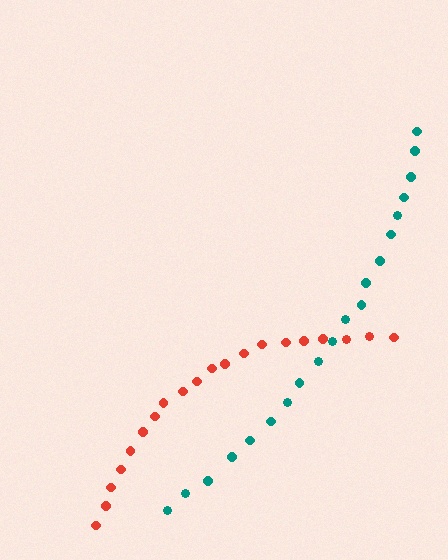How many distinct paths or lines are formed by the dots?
There are 2 distinct paths.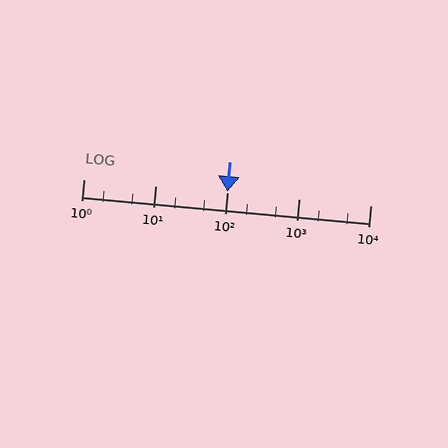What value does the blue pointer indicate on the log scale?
The pointer indicates approximately 100.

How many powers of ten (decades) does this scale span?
The scale spans 4 decades, from 1 to 10000.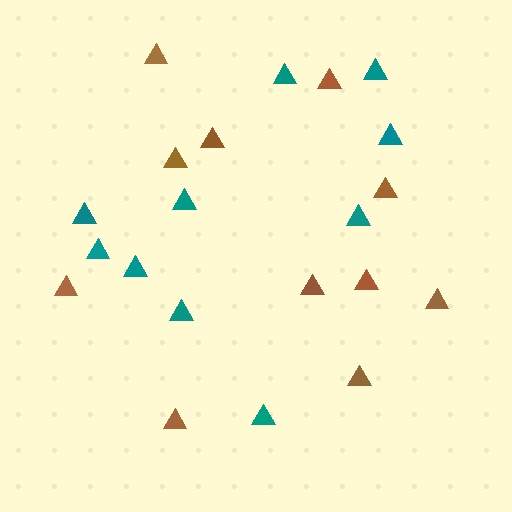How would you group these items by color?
There are 2 groups: one group of teal triangles (10) and one group of brown triangles (11).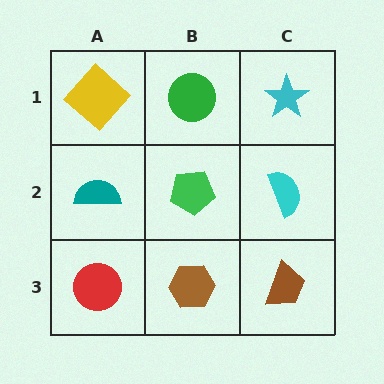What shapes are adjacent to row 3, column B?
A green pentagon (row 2, column B), a red circle (row 3, column A), a brown trapezoid (row 3, column C).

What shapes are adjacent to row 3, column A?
A teal semicircle (row 2, column A), a brown hexagon (row 3, column B).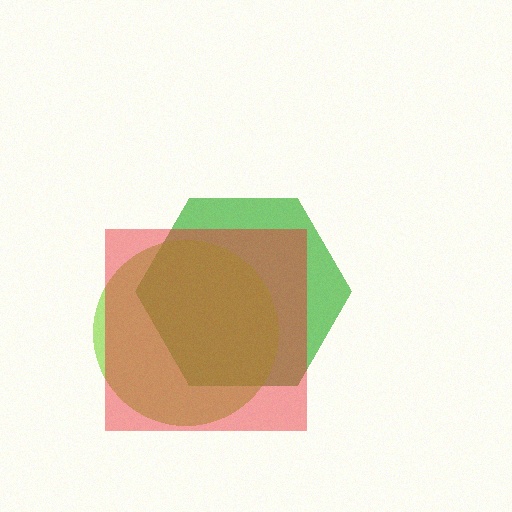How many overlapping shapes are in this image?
There are 3 overlapping shapes in the image.